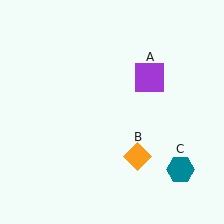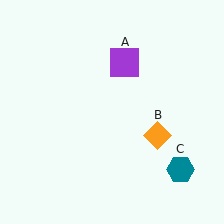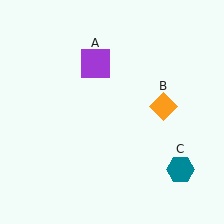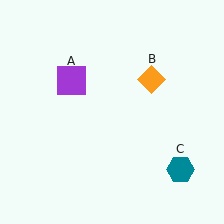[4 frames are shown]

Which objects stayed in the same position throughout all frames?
Teal hexagon (object C) remained stationary.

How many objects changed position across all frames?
2 objects changed position: purple square (object A), orange diamond (object B).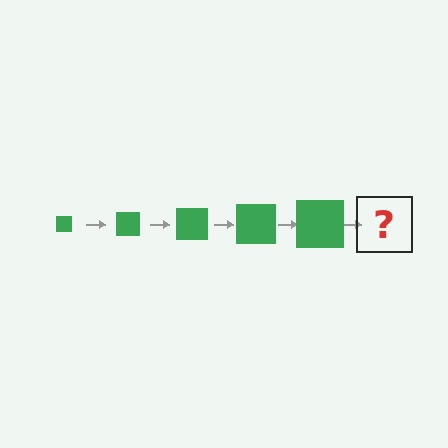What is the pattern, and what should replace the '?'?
The pattern is that the square gets progressively larger each step. The '?' should be a green square, larger than the previous one.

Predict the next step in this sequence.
The next step is a green square, larger than the previous one.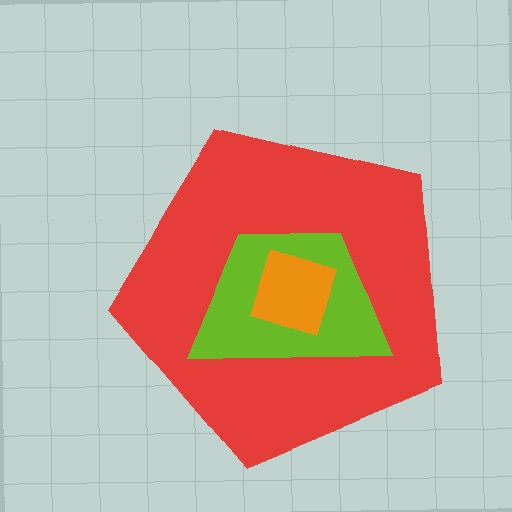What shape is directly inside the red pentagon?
The lime trapezoid.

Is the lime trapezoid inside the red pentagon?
Yes.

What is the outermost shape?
The red pentagon.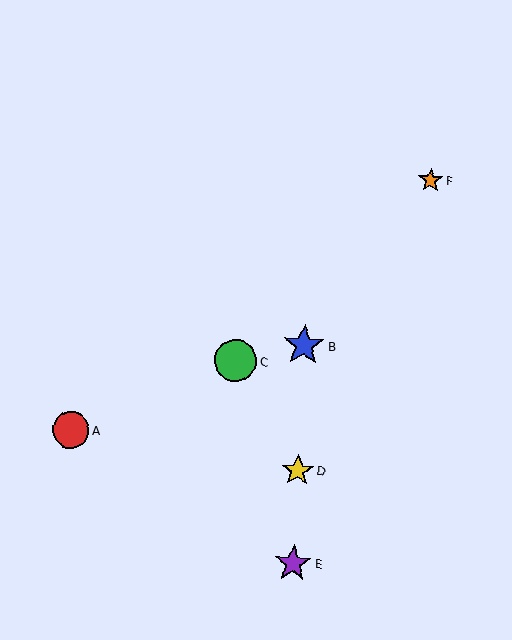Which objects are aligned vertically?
Objects B, D, E are aligned vertically.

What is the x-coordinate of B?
Object B is at x≈304.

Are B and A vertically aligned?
No, B is at x≈304 and A is at x≈71.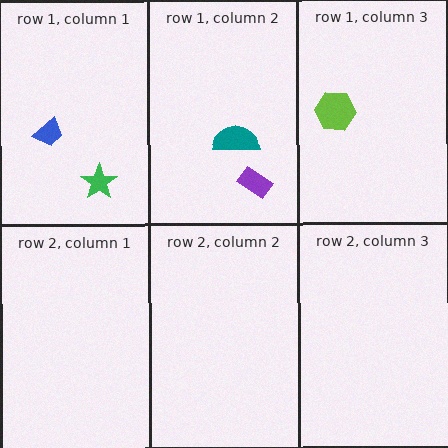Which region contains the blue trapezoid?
The row 1, column 1 region.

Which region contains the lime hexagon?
The row 1, column 3 region.